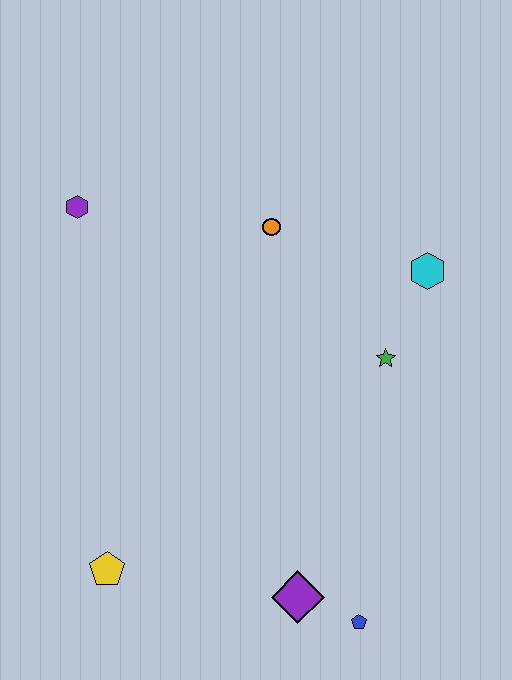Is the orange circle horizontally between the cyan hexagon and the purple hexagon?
Yes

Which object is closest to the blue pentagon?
The purple diamond is closest to the blue pentagon.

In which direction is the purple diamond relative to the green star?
The purple diamond is below the green star.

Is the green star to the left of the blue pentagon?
No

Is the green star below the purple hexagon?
Yes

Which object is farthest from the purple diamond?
The purple hexagon is farthest from the purple diamond.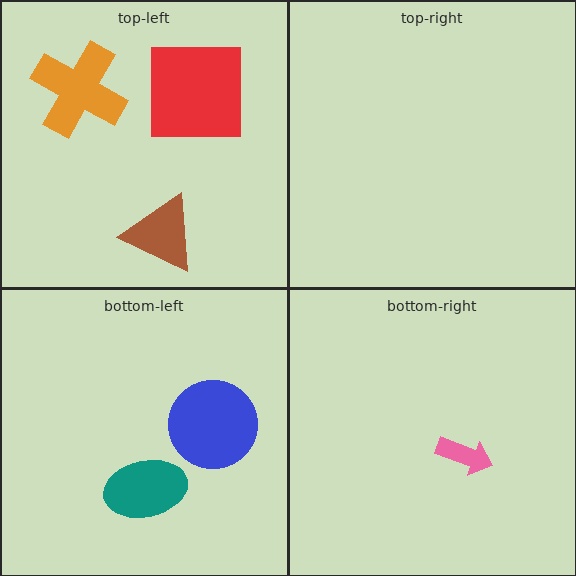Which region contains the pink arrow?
The bottom-right region.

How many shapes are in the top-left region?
3.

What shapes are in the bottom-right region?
The pink arrow.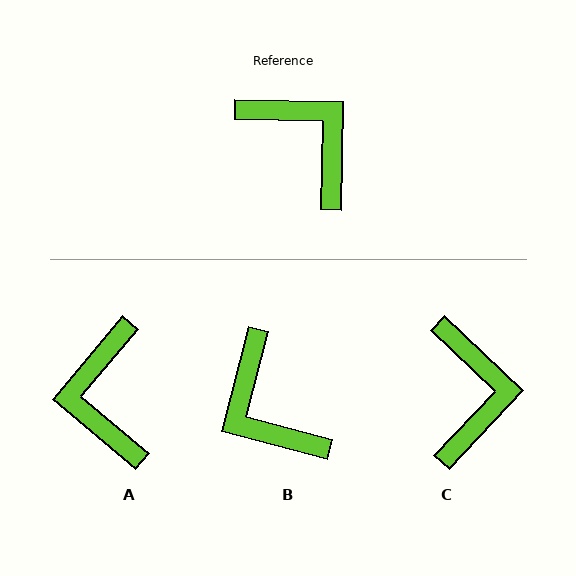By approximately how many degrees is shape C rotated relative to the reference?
Approximately 42 degrees clockwise.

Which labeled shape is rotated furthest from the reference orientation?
B, about 167 degrees away.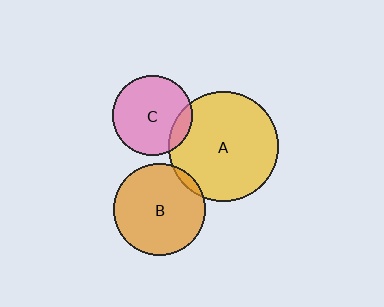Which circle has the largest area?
Circle A (yellow).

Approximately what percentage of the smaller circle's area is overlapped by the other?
Approximately 5%.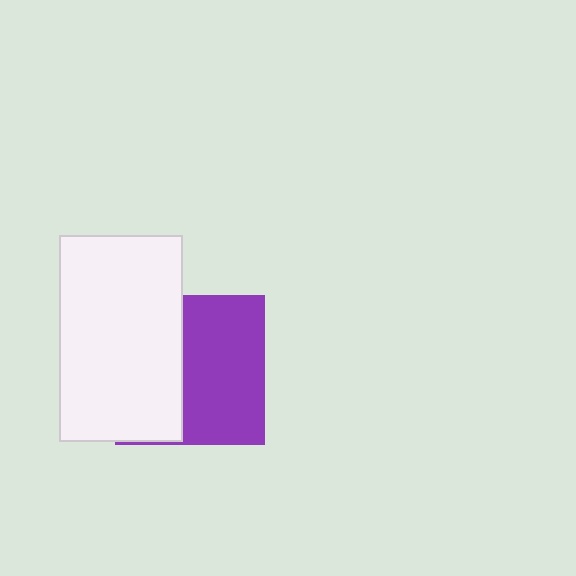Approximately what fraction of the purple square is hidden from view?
Roughly 44% of the purple square is hidden behind the white rectangle.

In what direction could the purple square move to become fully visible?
The purple square could move right. That would shift it out from behind the white rectangle entirely.